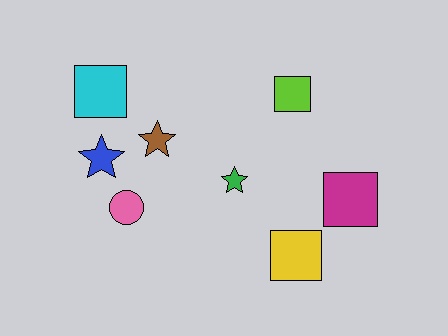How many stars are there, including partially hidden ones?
There are 3 stars.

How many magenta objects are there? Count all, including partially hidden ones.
There is 1 magenta object.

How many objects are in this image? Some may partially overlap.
There are 8 objects.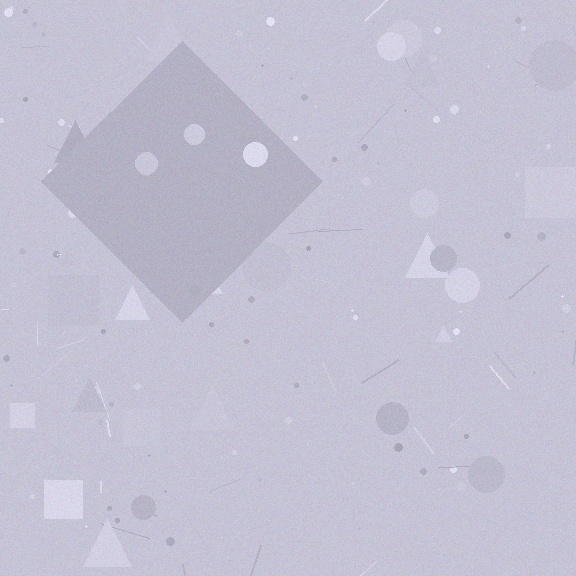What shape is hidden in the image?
A diamond is hidden in the image.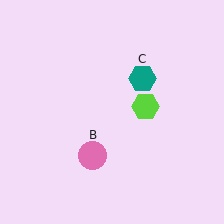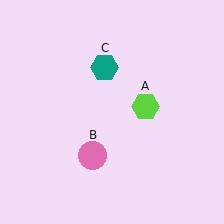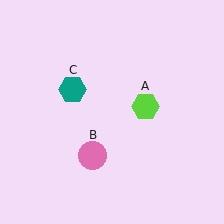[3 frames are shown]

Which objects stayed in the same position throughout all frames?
Lime hexagon (object A) and pink circle (object B) remained stationary.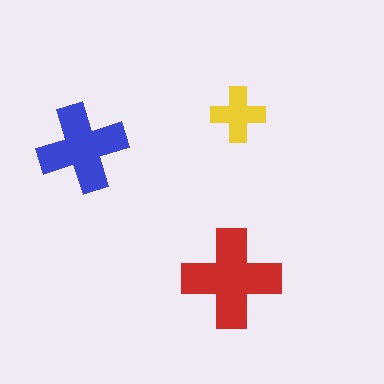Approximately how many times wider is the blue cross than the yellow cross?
About 1.5 times wider.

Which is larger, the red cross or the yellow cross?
The red one.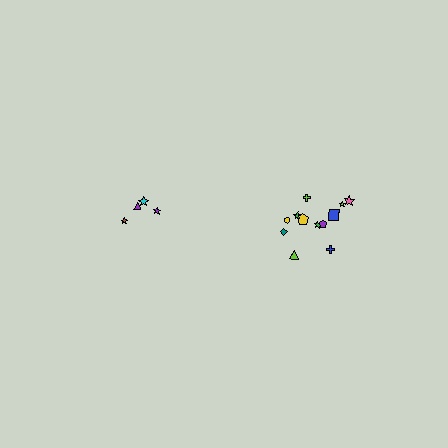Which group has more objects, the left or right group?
The right group.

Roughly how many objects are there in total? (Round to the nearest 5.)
Roughly 15 objects in total.